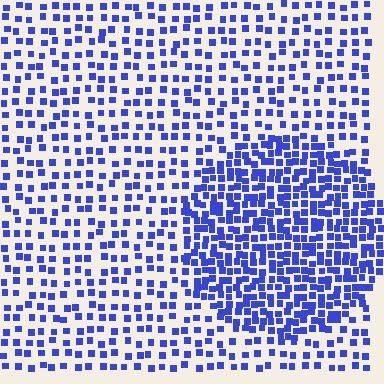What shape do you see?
I see a circle.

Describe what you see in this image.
The image contains small blue elements arranged at two different densities. A circle-shaped region is visible where the elements are more densely packed than the surrounding area.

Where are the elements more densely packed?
The elements are more densely packed inside the circle boundary.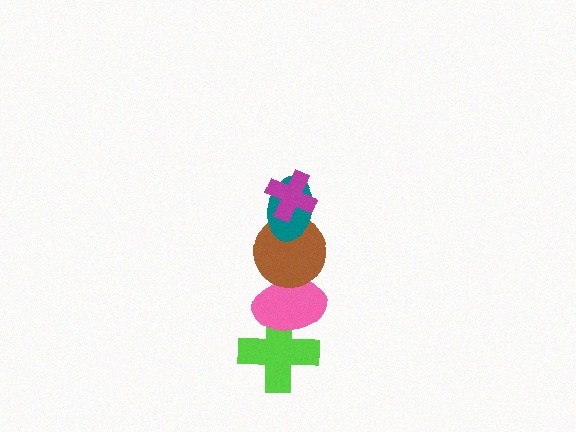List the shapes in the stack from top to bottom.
From top to bottom: the magenta cross, the teal ellipse, the brown circle, the pink ellipse, the lime cross.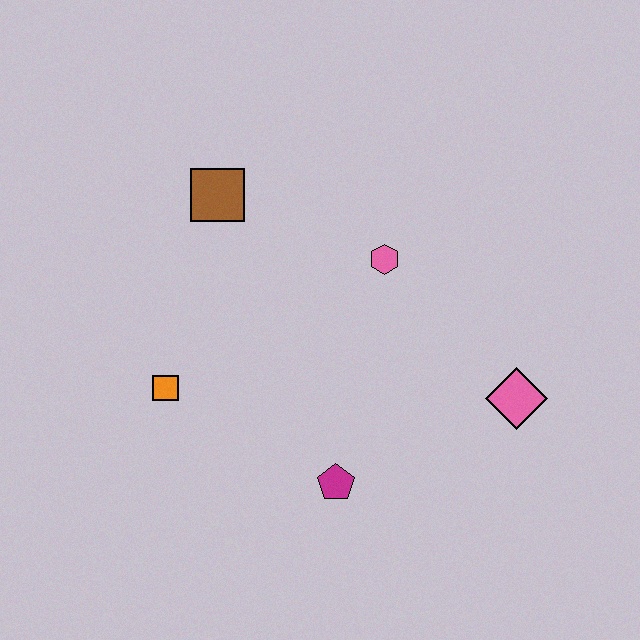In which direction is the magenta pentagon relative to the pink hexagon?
The magenta pentagon is below the pink hexagon.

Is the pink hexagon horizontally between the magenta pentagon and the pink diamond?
Yes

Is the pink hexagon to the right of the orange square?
Yes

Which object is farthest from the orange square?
The pink diamond is farthest from the orange square.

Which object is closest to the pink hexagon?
The brown square is closest to the pink hexagon.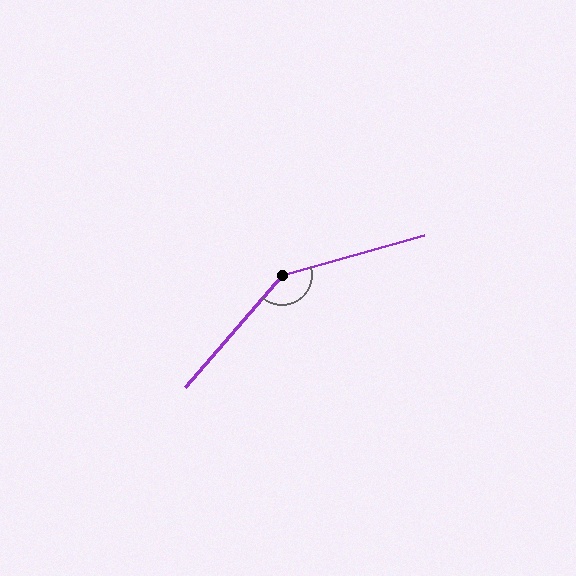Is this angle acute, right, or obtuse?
It is obtuse.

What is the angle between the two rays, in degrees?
Approximately 146 degrees.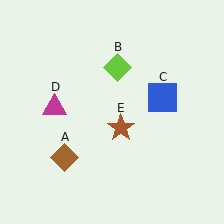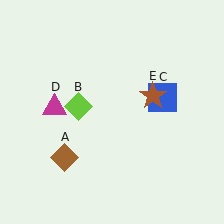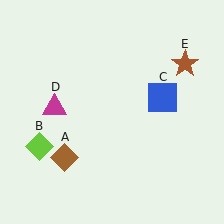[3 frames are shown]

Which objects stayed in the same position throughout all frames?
Brown diamond (object A) and blue square (object C) and magenta triangle (object D) remained stationary.